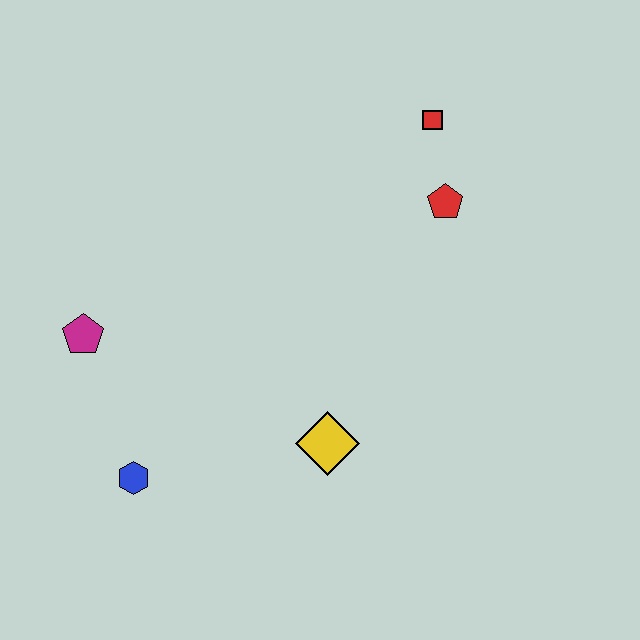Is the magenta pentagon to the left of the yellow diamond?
Yes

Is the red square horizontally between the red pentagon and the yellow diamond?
Yes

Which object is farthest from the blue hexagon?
The red square is farthest from the blue hexagon.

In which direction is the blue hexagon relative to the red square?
The blue hexagon is below the red square.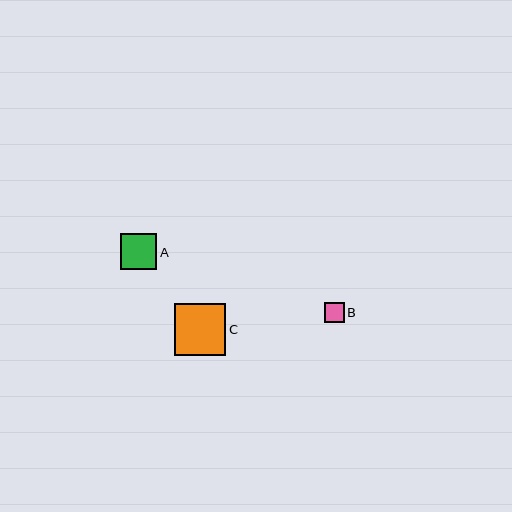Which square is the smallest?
Square B is the smallest with a size of approximately 20 pixels.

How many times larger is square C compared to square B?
Square C is approximately 2.6 times the size of square B.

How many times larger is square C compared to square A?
Square C is approximately 1.5 times the size of square A.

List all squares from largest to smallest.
From largest to smallest: C, A, B.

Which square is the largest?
Square C is the largest with a size of approximately 52 pixels.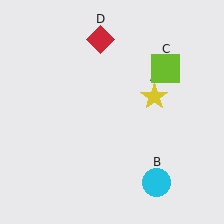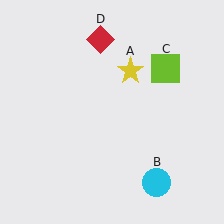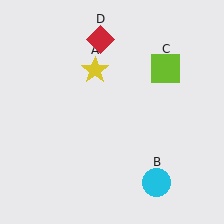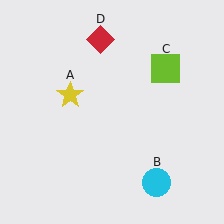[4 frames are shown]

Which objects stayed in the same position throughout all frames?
Cyan circle (object B) and lime square (object C) and red diamond (object D) remained stationary.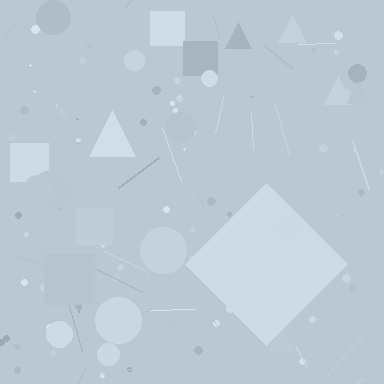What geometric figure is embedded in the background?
A diamond is embedded in the background.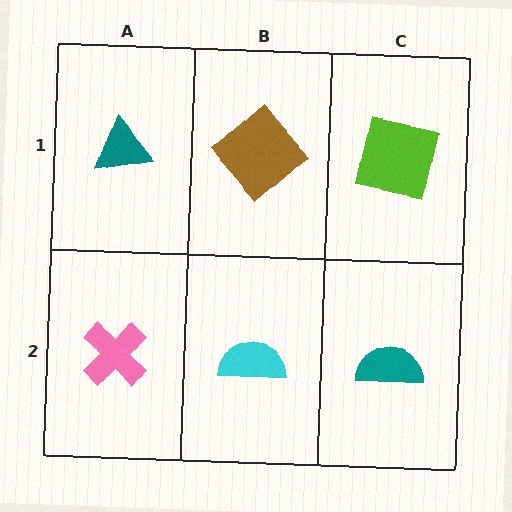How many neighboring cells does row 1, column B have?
3.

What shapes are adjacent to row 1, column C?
A teal semicircle (row 2, column C), a brown diamond (row 1, column B).